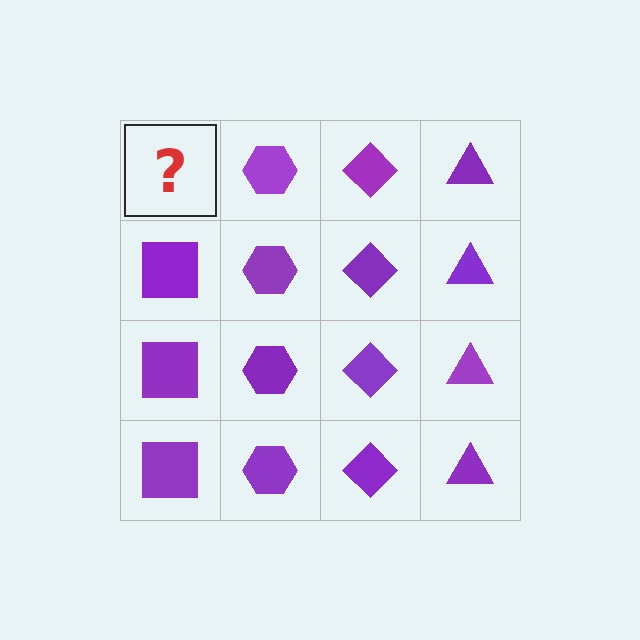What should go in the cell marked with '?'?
The missing cell should contain a purple square.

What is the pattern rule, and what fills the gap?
The rule is that each column has a consistent shape. The gap should be filled with a purple square.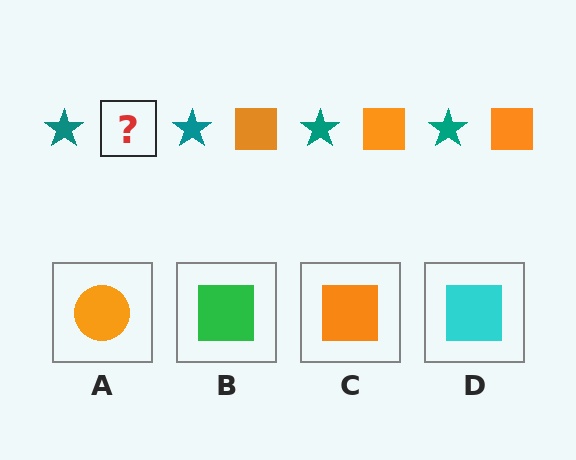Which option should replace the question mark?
Option C.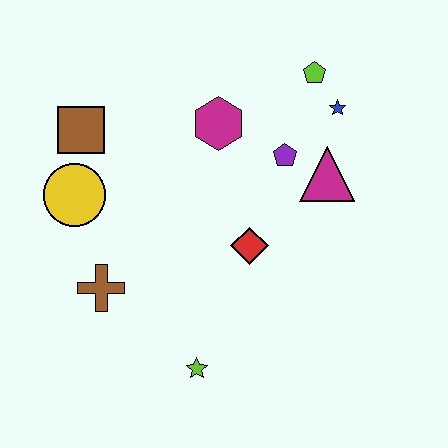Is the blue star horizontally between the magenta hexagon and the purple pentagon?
No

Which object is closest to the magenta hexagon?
The purple pentagon is closest to the magenta hexagon.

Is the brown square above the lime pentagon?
No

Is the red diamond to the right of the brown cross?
Yes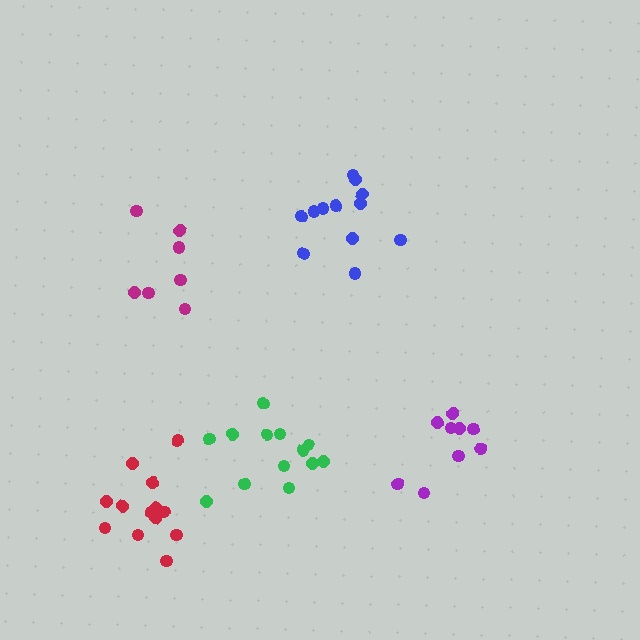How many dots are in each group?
Group 1: 9 dots, Group 2: 12 dots, Group 3: 7 dots, Group 4: 13 dots, Group 5: 13 dots (54 total).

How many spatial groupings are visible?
There are 5 spatial groupings.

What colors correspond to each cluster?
The clusters are colored: purple, blue, magenta, green, red.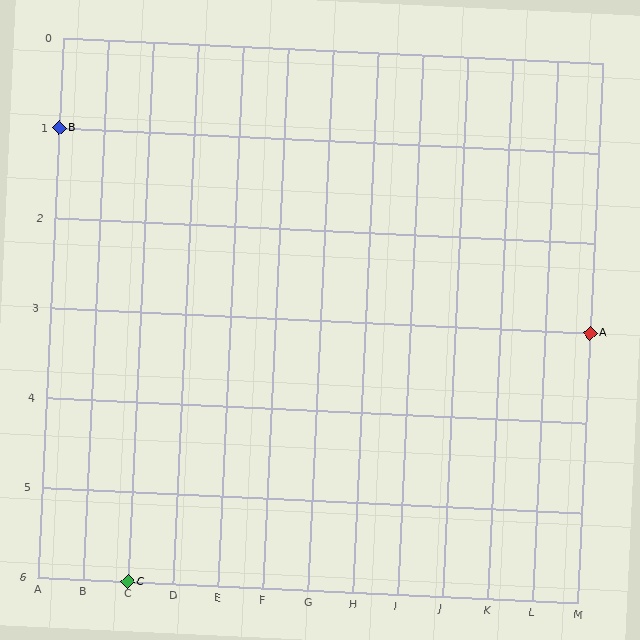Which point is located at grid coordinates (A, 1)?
Point B is at (A, 1).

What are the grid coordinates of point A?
Point A is at grid coordinates (M, 3).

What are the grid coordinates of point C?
Point C is at grid coordinates (C, 6).